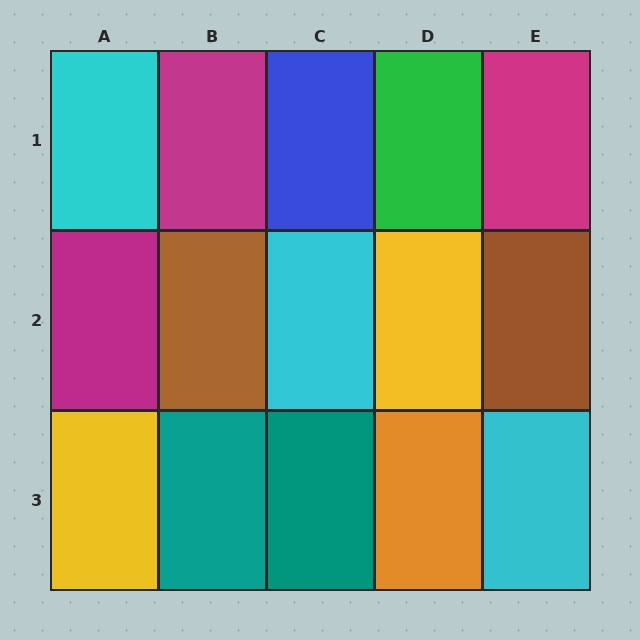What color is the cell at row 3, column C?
Teal.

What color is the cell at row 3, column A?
Yellow.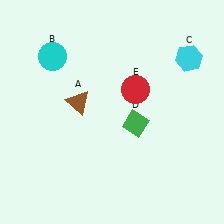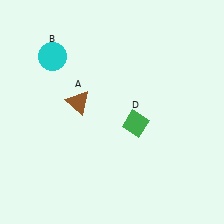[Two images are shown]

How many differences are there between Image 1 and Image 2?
There are 2 differences between the two images.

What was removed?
The red circle (E), the cyan hexagon (C) were removed in Image 2.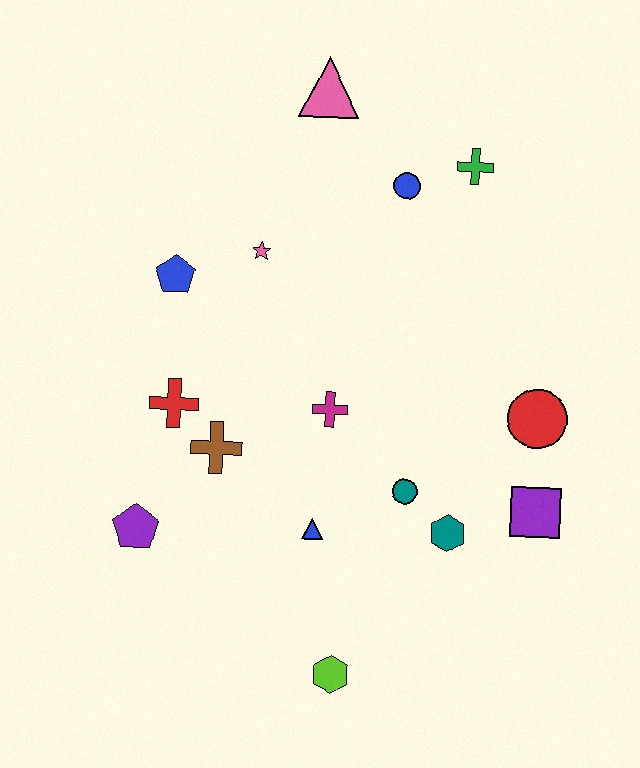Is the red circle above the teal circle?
Yes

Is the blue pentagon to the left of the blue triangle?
Yes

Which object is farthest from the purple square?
The pink triangle is farthest from the purple square.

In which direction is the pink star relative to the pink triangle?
The pink star is below the pink triangle.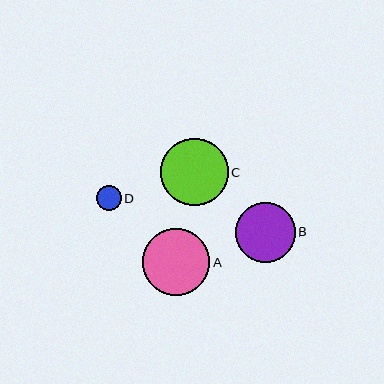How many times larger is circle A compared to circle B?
Circle A is approximately 1.1 times the size of circle B.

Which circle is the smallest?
Circle D is the smallest with a size of approximately 25 pixels.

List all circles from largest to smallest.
From largest to smallest: C, A, B, D.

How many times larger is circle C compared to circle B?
Circle C is approximately 1.1 times the size of circle B.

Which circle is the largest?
Circle C is the largest with a size of approximately 68 pixels.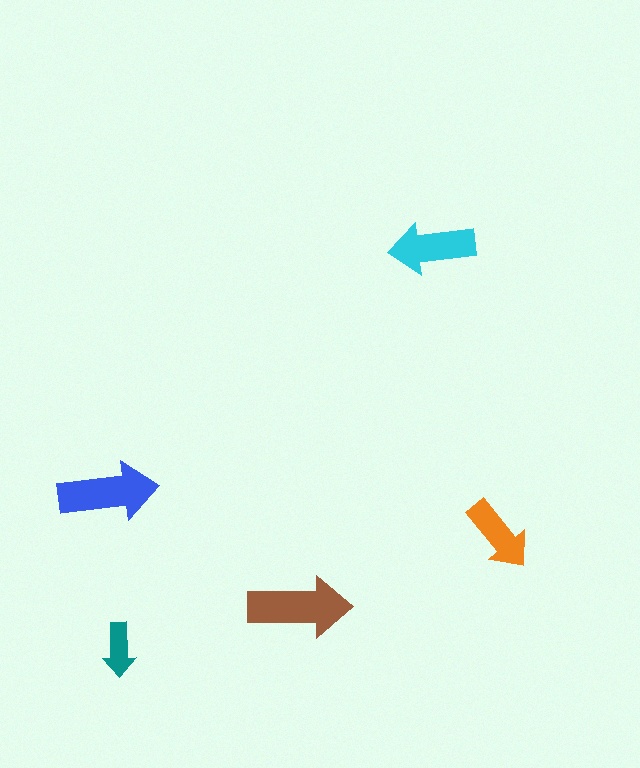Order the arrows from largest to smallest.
the brown one, the blue one, the cyan one, the orange one, the teal one.